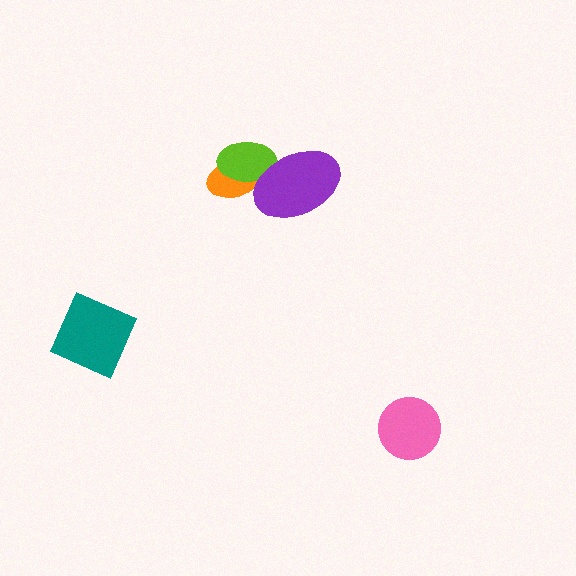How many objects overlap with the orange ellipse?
2 objects overlap with the orange ellipse.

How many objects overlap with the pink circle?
0 objects overlap with the pink circle.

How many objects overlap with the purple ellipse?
2 objects overlap with the purple ellipse.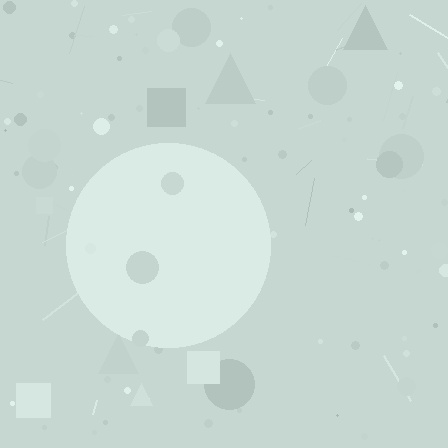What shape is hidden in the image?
A circle is hidden in the image.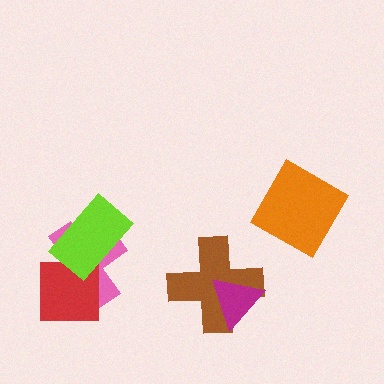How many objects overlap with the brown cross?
1 object overlaps with the brown cross.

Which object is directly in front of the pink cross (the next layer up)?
The red square is directly in front of the pink cross.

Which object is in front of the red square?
The lime rectangle is in front of the red square.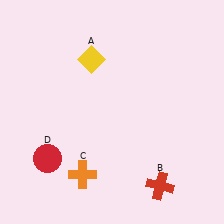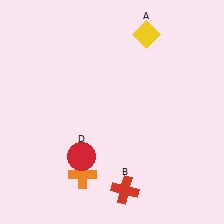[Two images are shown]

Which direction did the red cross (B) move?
The red cross (B) moved left.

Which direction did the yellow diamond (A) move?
The yellow diamond (A) moved right.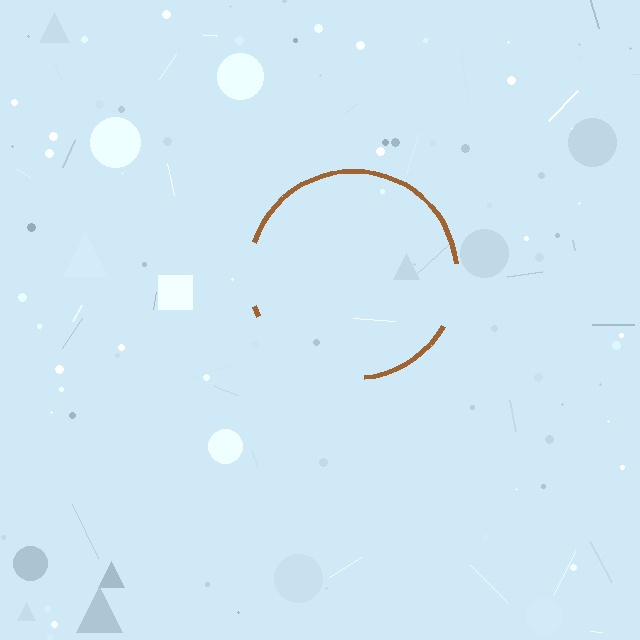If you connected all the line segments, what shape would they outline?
They would outline a circle.